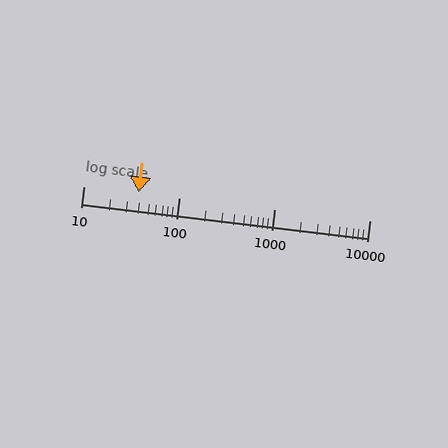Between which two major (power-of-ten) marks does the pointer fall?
The pointer is between 10 and 100.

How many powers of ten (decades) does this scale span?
The scale spans 3 decades, from 10 to 10000.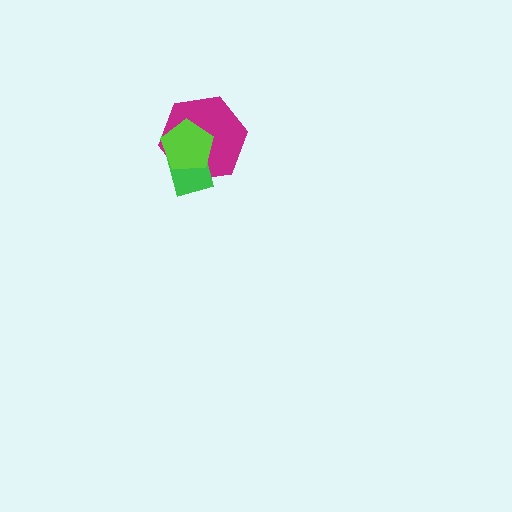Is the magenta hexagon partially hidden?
Yes, it is partially covered by another shape.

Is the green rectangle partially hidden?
Yes, it is partially covered by another shape.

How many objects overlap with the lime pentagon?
2 objects overlap with the lime pentagon.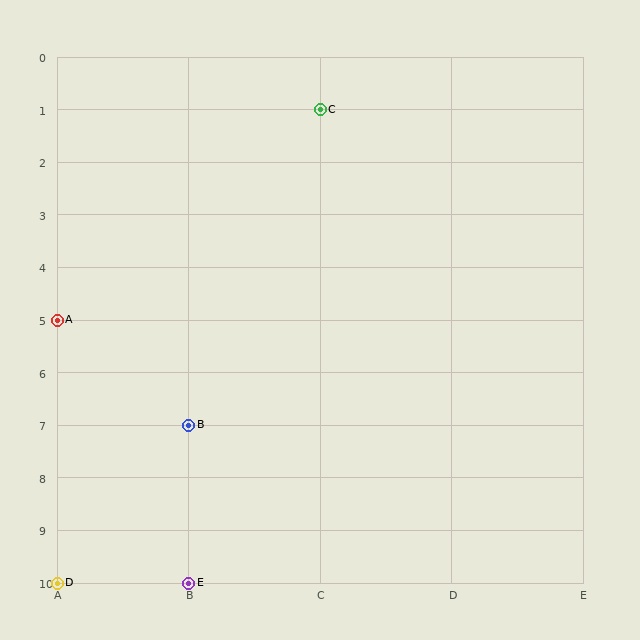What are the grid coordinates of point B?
Point B is at grid coordinates (B, 7).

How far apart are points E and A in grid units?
Points E and A are 1 column and 5 rows apart (about 5.1 grid units diagonally).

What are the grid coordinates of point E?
Point E is at grid coordinates (B, 10).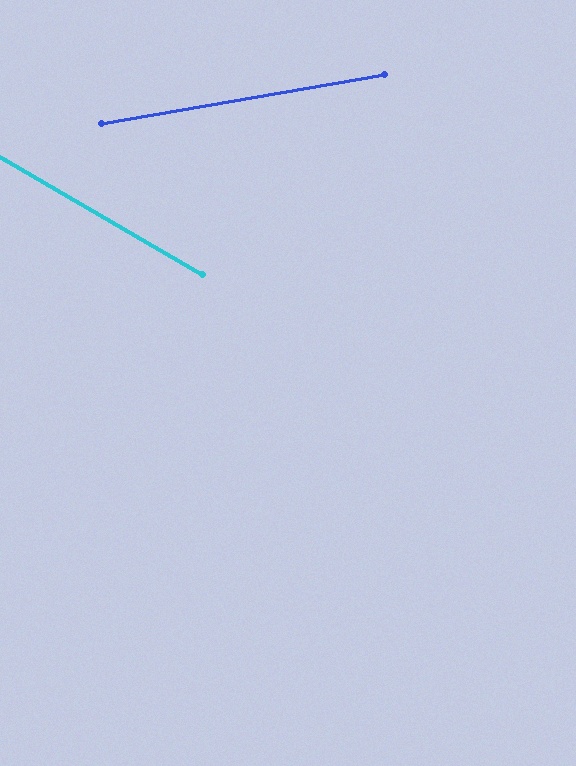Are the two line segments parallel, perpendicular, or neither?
Neither parallel nor perpendicular — they differ by about 40°.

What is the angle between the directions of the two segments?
Approximately 40 degrees.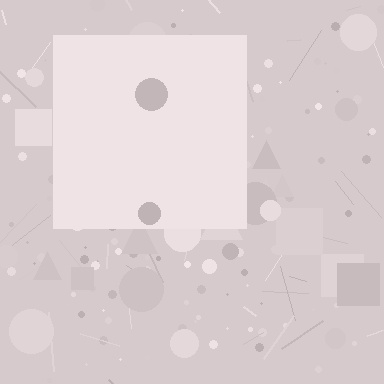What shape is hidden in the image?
A square is hidden in the image.